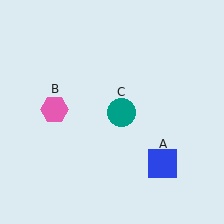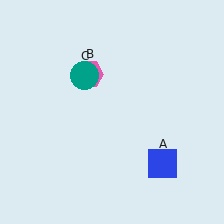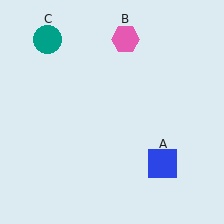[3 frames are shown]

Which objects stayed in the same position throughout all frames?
Blue square (object A) remained stationary.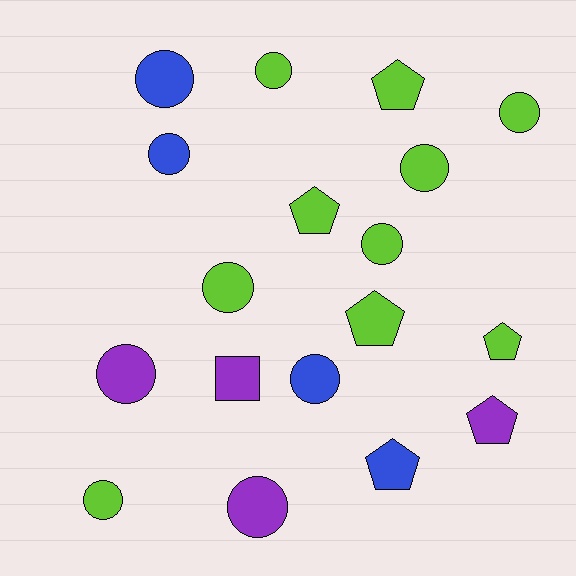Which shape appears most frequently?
Circle, with 11 objects.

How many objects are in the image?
There are 18 objects.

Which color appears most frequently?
Lime, with 10 objects.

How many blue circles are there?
There are 3 blue circles.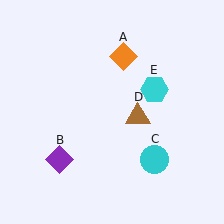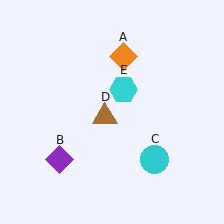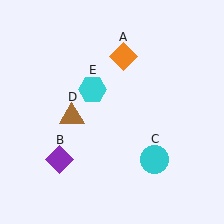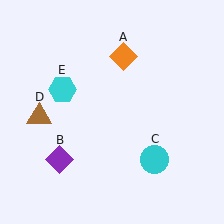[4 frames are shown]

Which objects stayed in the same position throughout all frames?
Orange diamond (object A) and purple diamond (object B) and cyan circle (object C) remained stationary.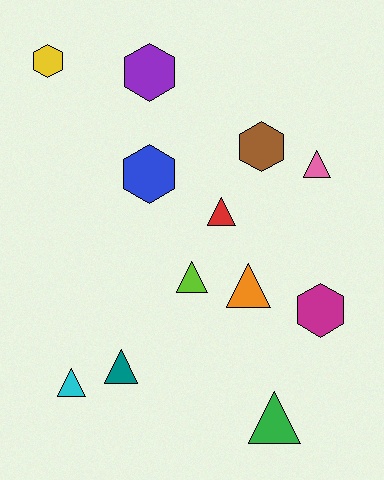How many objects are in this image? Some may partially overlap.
There are 12 objects.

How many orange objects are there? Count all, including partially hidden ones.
There is 1 orange object.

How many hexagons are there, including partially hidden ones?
There are 5 hexagons.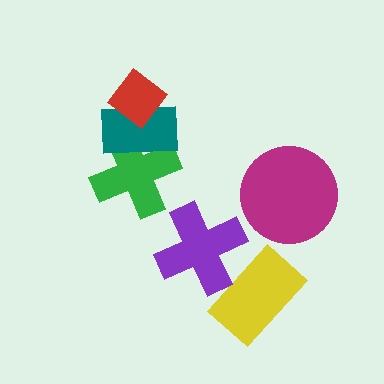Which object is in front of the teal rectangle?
The red diamond is in front of the teal rectangle.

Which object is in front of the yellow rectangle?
The purple cross is in front of the yellow rectangle.